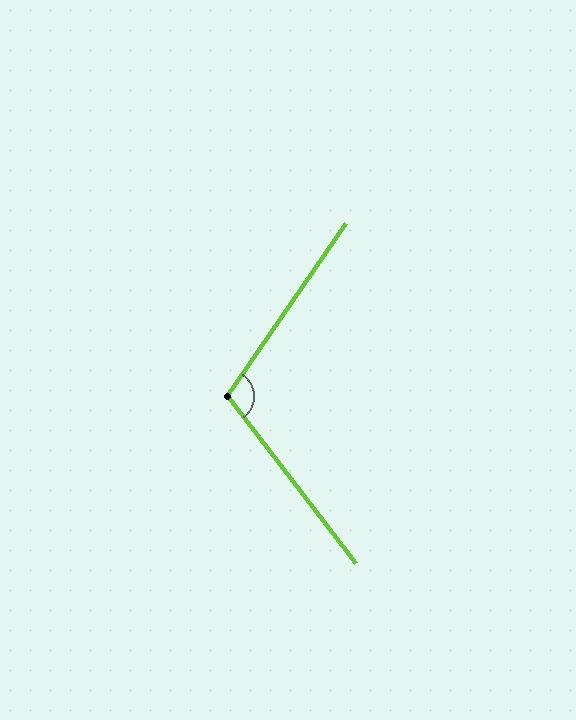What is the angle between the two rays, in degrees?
Approximately 108 degrees.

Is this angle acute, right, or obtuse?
It is obtuse.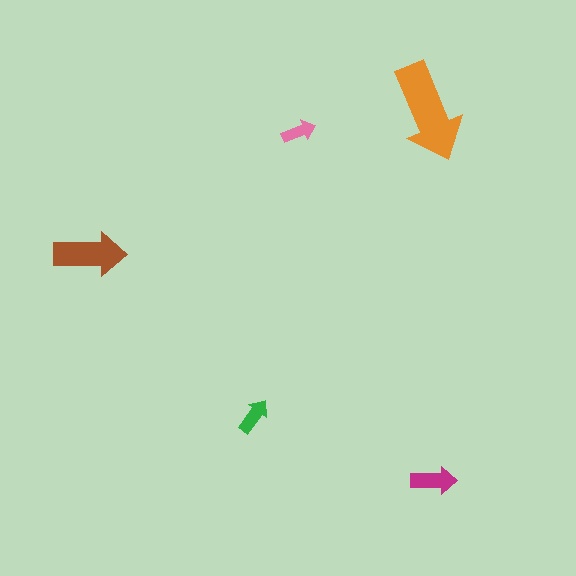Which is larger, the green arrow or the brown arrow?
The brown one.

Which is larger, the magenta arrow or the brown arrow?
The brown one.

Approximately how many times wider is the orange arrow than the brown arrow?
About 1.5 times wider.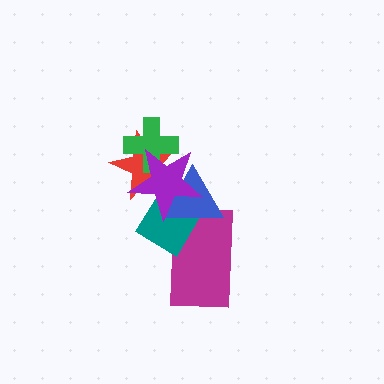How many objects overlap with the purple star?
4 objects overlap with the purple star.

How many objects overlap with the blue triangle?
4 objects overlap with the blue triangle.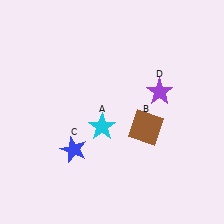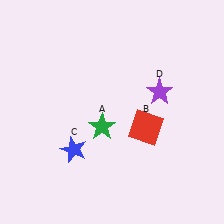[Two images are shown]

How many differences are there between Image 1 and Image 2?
There are 2 differences between the two images.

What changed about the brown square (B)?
In Image 1, B is brown. In Image 2, it changed to red.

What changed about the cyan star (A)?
In Image 1, A is cyan. In Image 2, it changed to green.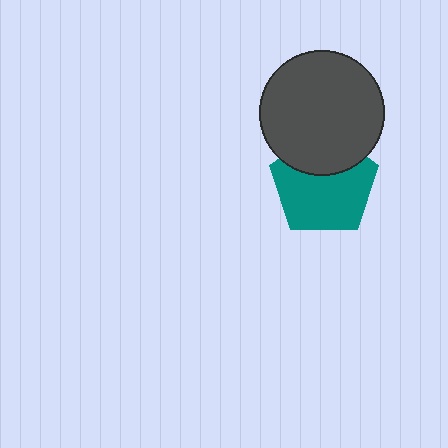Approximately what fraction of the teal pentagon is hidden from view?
Roughly 32% of the teal pentagon is hidden behind the dark gray circle.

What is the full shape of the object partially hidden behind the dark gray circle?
The partially hidden object is a teal pentagon.